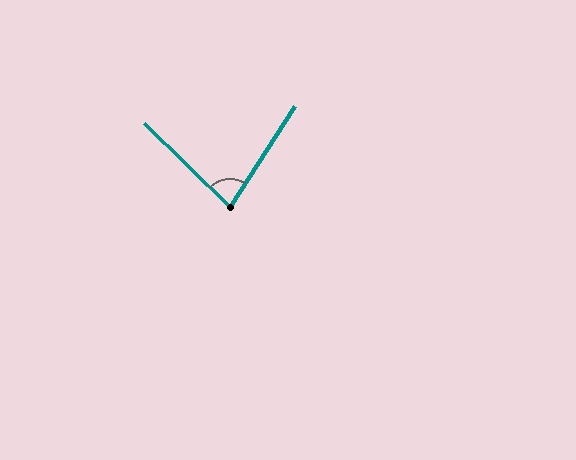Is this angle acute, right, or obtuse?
It is acute.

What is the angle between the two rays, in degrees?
Approximately 78 degrees.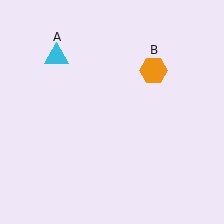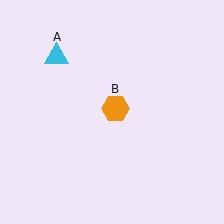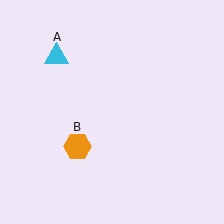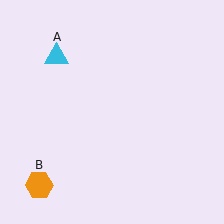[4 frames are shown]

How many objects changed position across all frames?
1 object changed position: orange hexagon (object B).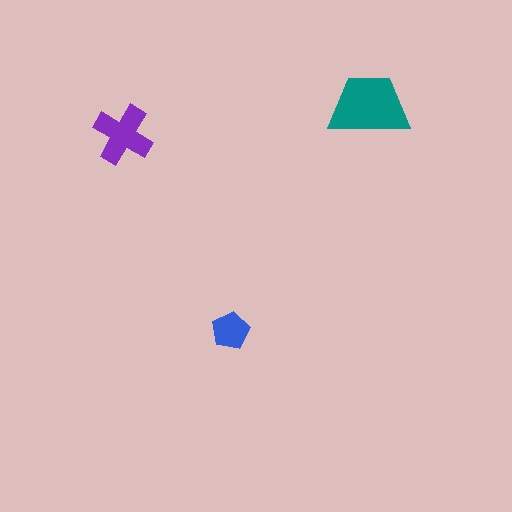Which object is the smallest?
The blue pentagon.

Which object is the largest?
The teal trapezoid.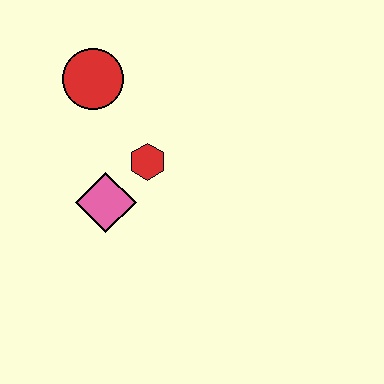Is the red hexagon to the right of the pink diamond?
Yes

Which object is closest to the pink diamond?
The red hexagon is closest to the pink diamond.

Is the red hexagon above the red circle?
No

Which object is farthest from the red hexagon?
The red circle is farthest from the red hexagon.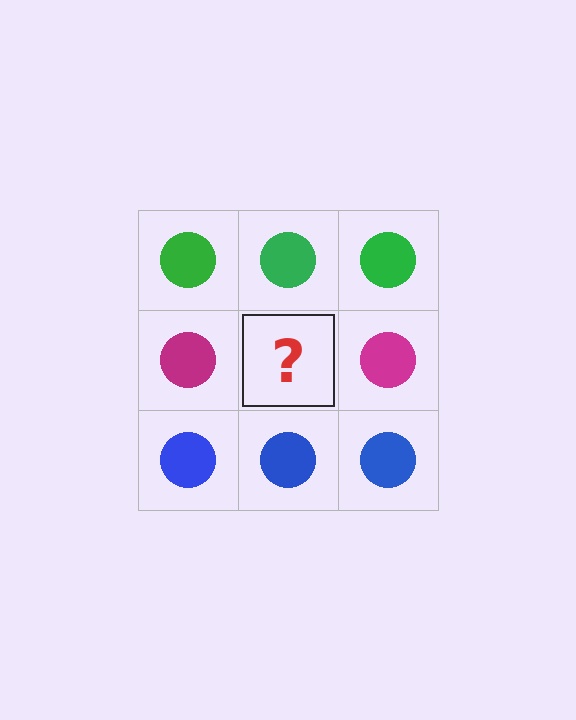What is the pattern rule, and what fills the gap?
The rule is that each row has a consistent color. The gap should be filled with a magenta circle.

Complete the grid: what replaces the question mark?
The question mark should be replaced with a magenta circle.